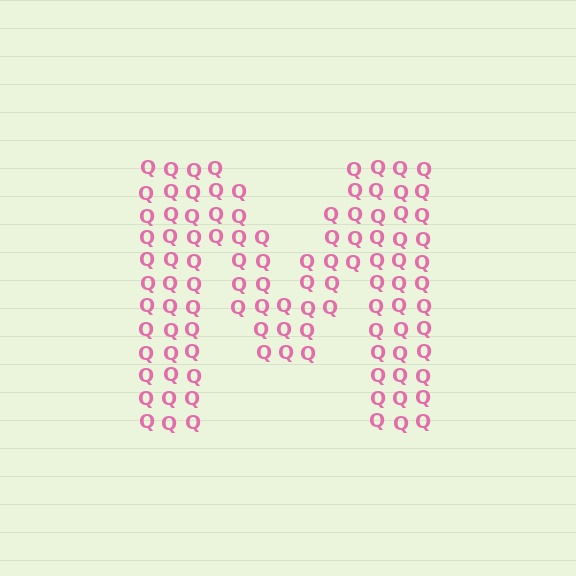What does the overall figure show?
The overall figure shows the letter M.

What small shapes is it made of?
It is made of small letter Q's.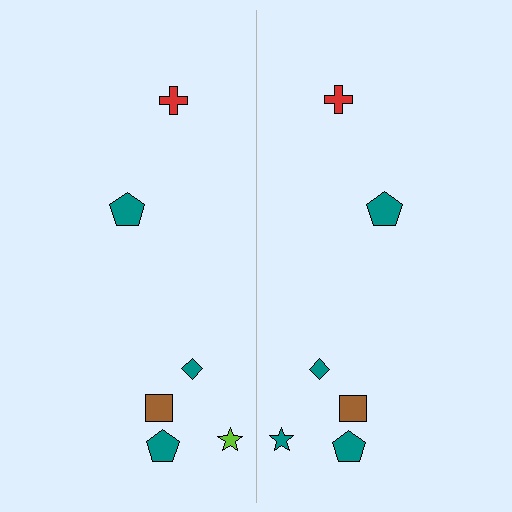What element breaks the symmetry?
The teal star on the right side breaks the symmetry — its mirror counterpart is lime.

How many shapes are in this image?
There are 12 shapes in this image.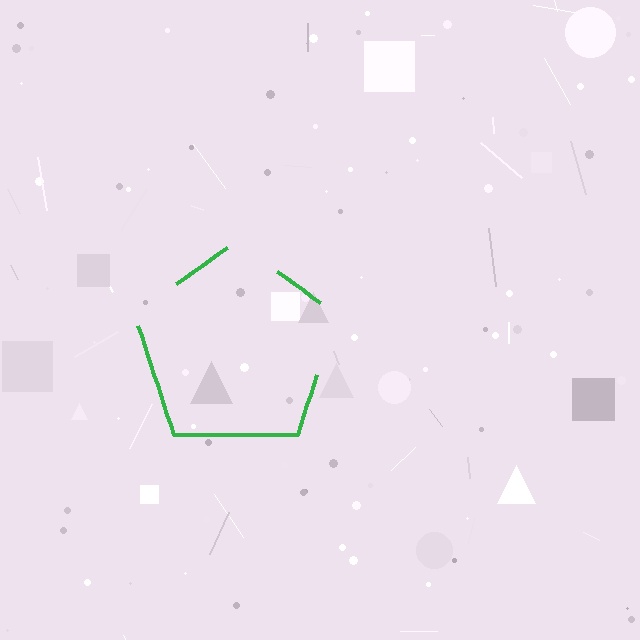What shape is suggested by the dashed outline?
The dashed outline suggests a pentagon.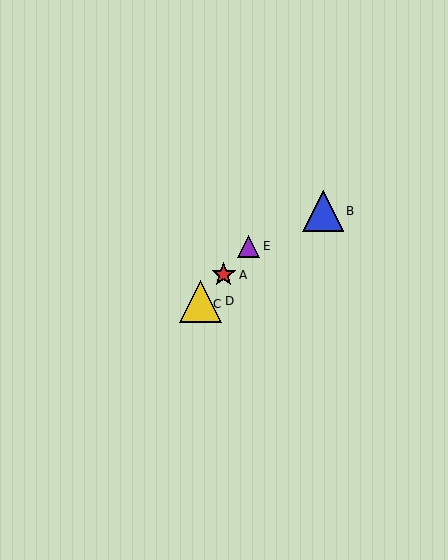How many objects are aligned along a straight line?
4 objects (A, C, D, E) are aligned along a straight line.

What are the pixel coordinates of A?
Object A is at (224, 275).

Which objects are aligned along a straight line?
Objects A, C, D, E are aligned along a straight line.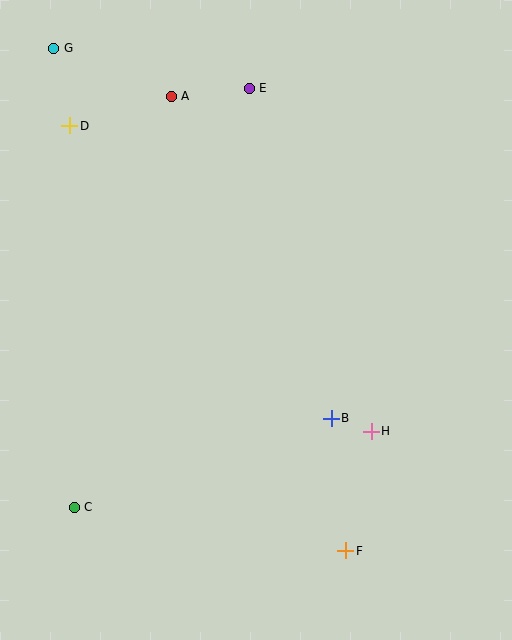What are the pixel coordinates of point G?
Point G is at (54, 48).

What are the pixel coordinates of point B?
Point B is at (331, 418).